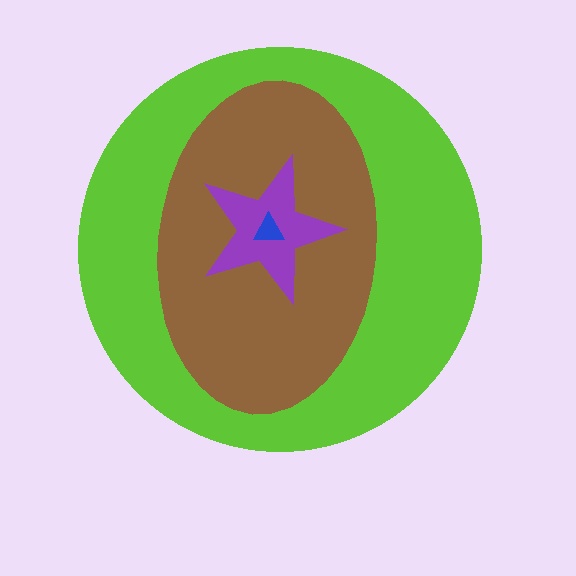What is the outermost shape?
The lime circle.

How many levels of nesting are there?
4.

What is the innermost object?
The blue triangle.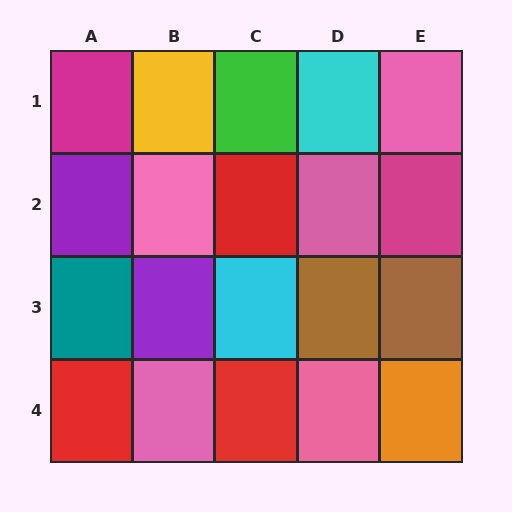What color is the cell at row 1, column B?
Yellow.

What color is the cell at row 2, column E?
Magenta.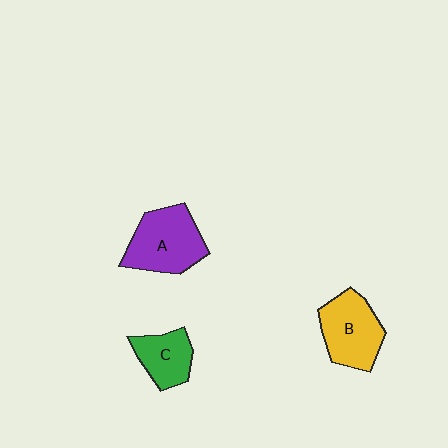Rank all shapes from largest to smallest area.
From largest to smallest: A (purple), B (yellow), C (green).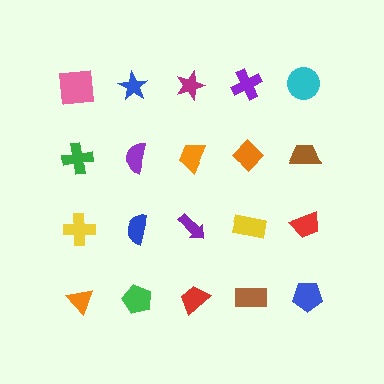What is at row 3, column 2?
A blue semicircle.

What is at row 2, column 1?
A green cross.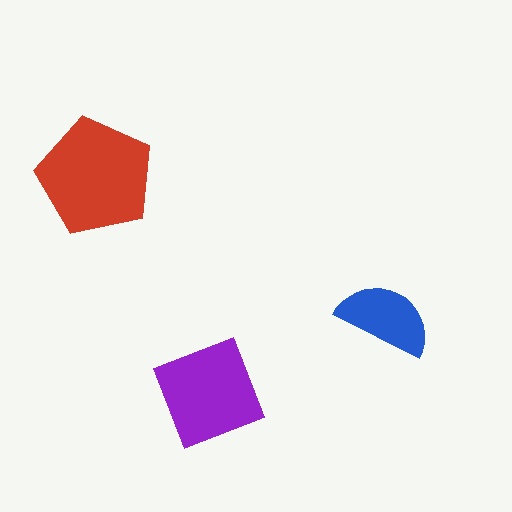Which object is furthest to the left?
The red pentagon is leftmost.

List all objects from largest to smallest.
The red pentagon, the purple diamond, the blue semicircle.